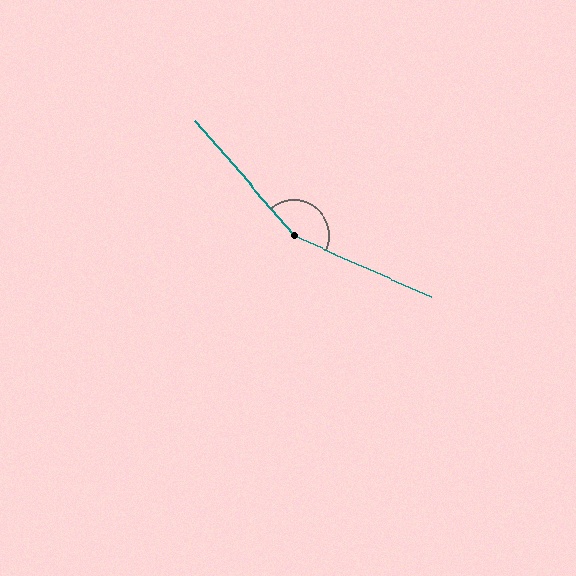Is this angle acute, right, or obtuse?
It is obtuse.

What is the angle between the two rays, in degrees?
Approximately 155 degrees.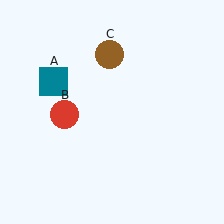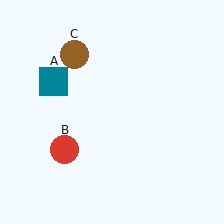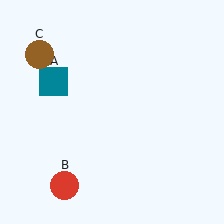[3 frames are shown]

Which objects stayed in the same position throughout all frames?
Teal square (object A) remained stationary.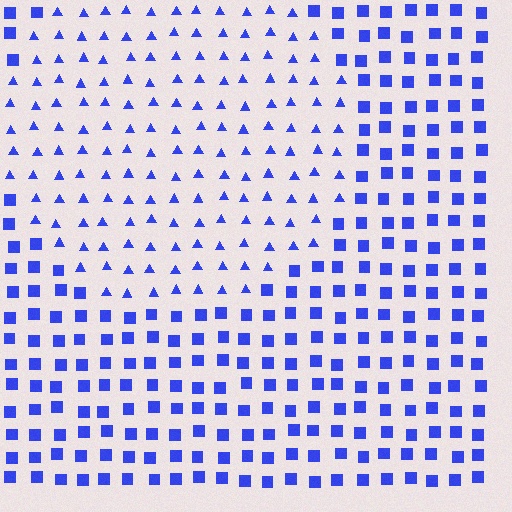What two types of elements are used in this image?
The image uses triangles inside the circle region and squares outside it.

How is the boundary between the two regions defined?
The boundary is defined by a change in element shape: triangles inside vs. squares outside. All elements share the same color and spacing.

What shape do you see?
I see a circle.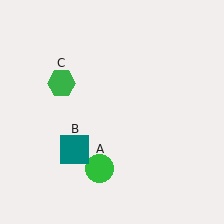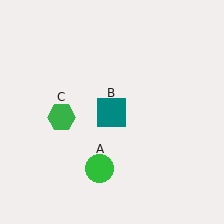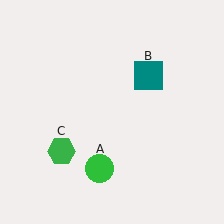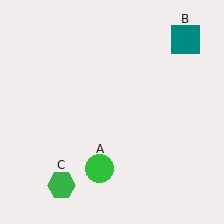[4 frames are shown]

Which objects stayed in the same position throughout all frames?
Green circle (object A) remained stationary.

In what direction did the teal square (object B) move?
The teal square (object B) moved up and to the right.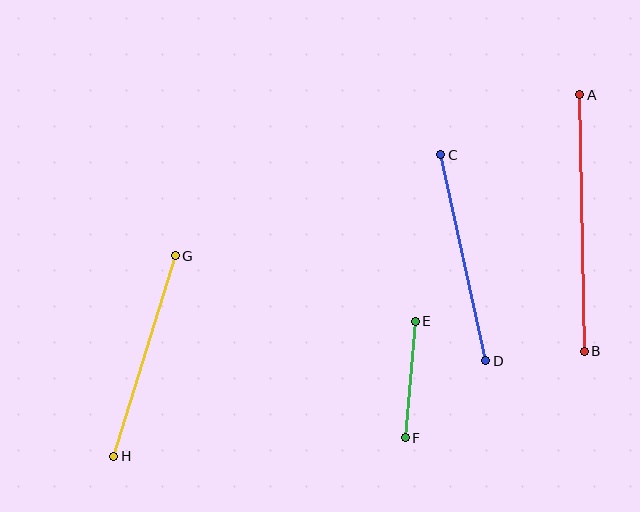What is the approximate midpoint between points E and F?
The midpoint is at approximately (410, 380) pixels.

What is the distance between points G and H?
The distance is approximately 210 pixels.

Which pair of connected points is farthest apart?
Points A and B are farthest apart.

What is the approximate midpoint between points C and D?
The midpoint is at approximately (463, 258) pixels.